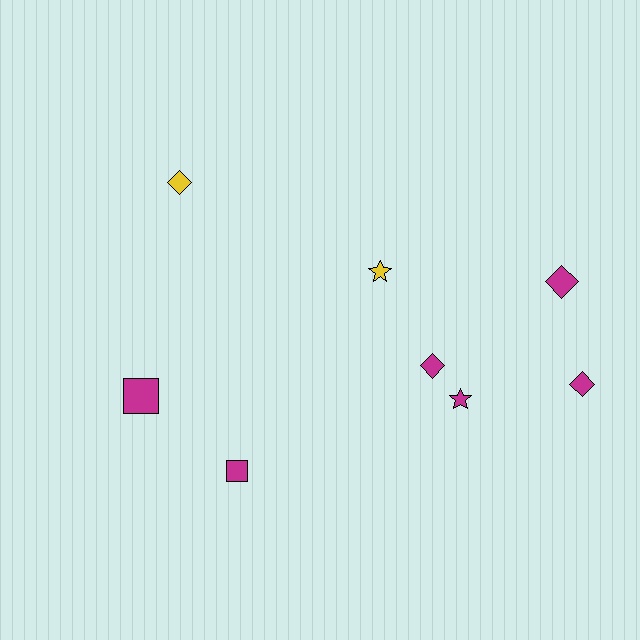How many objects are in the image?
There are 8 objects.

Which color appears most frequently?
Magenta, with 6 objects.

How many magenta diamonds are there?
There are 3 magenta diamonds.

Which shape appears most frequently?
Diamond, with 4 objects.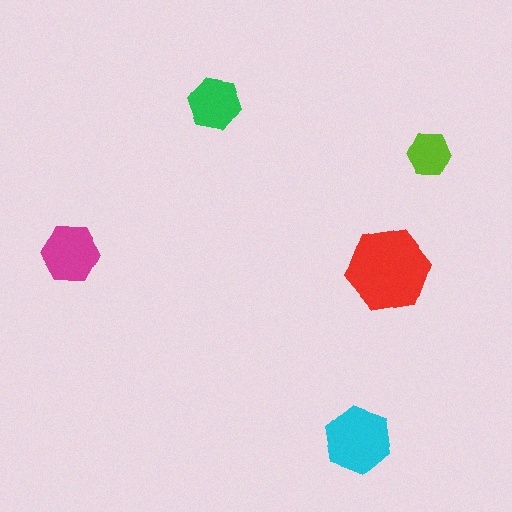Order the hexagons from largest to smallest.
the red one, the cyan one, the magenta one, the green one, the lime one.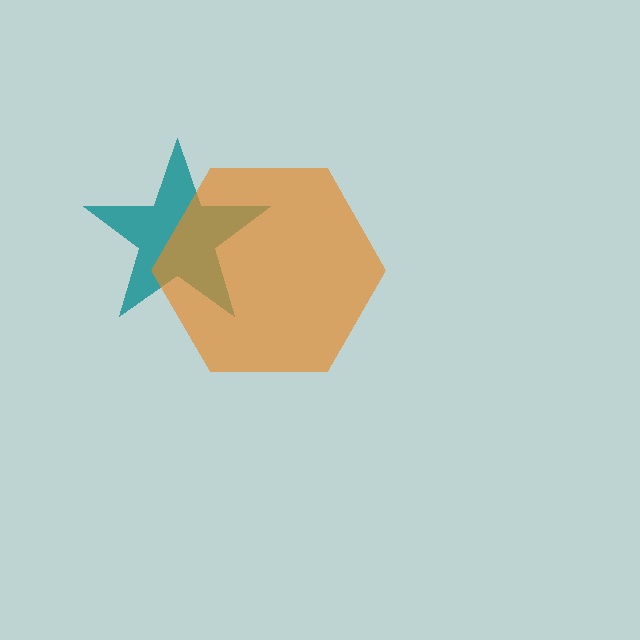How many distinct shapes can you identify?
There are 2 distinct shapes: a teal star, an orange hexagon.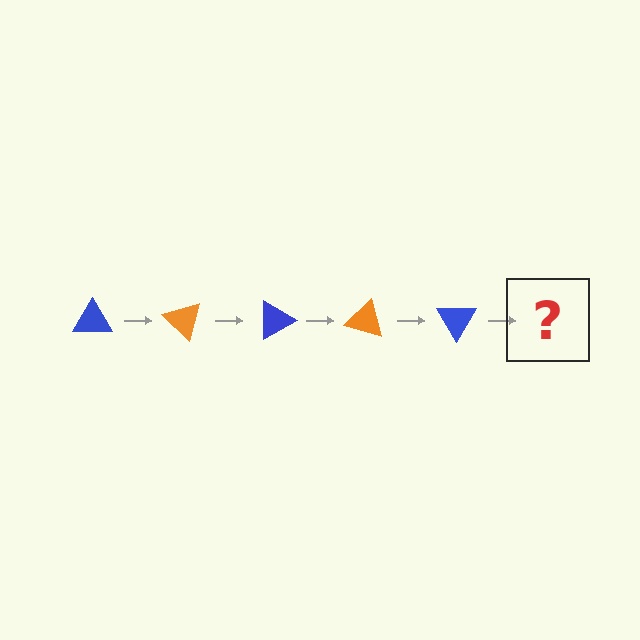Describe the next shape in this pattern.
It should be an orange triangle, rotated 225 degrees from the start.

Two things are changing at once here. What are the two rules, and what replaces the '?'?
The two rules are that it rotates 45 degrees each step and the color cycles through blue and orange. The '?' should be an orange triangle, rotated 225 degrees from the start.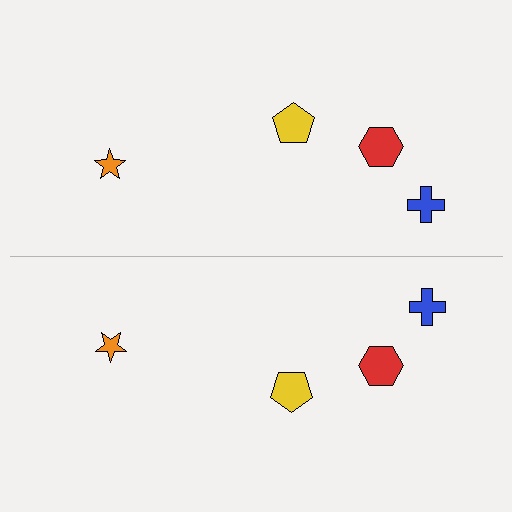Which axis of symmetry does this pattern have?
The pattern has a horizontal axis of symmetry running through the center of the image.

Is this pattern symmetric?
Yes, this pattern has bilateral (reflection) symmetry.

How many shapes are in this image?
There are 8 shapes in this image.